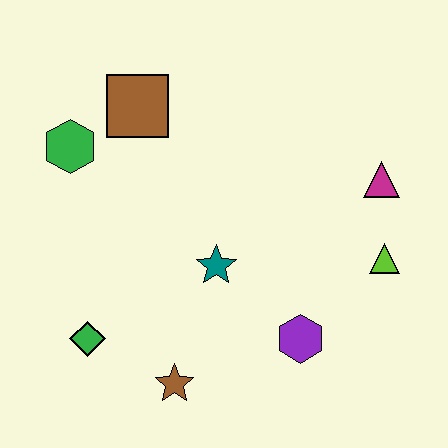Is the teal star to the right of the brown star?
Yes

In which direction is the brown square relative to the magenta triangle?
The brown square is to the left of the magenta triangle.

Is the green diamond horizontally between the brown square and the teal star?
No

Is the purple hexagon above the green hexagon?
No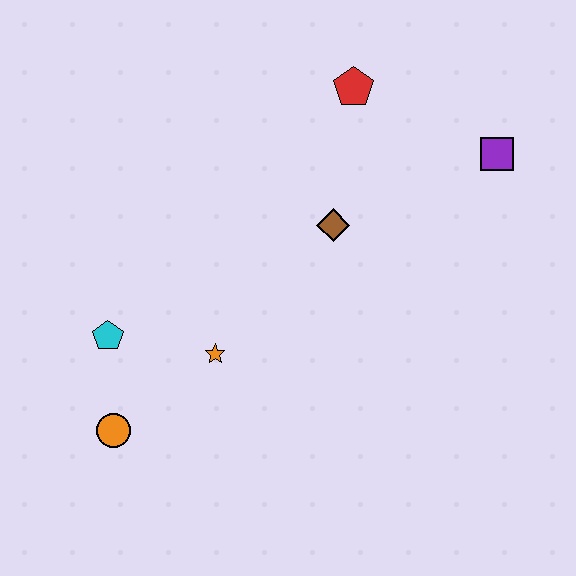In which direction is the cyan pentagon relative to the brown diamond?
The cyan pentagon is to the left of the brown diamond.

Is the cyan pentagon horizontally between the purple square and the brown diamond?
No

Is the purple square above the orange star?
Yes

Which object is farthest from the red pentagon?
The orange circle is farthest from the red pentagon.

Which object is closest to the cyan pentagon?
The orange circle is closest to the cyan pentagon.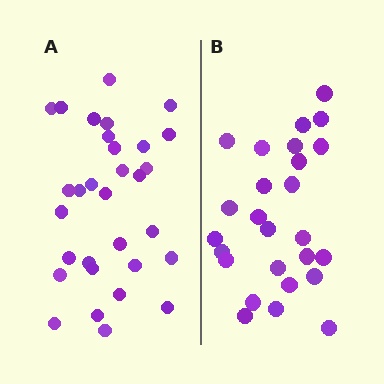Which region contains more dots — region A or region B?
Region A (the left region) has more dots.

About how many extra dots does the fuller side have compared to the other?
Region A has about 5 more dots than region B.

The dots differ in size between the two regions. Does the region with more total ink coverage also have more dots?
No. Region B has more total ink coverage because its dots are larger, but region A actually contains more individual dots. Total area can be misleading — the number of items is what matters here.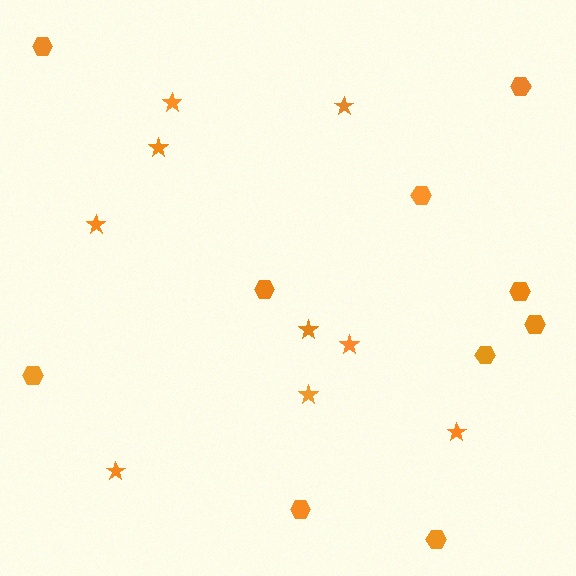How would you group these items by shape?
There are 2 groups: one group of hexagons (10) and one group of stars (9).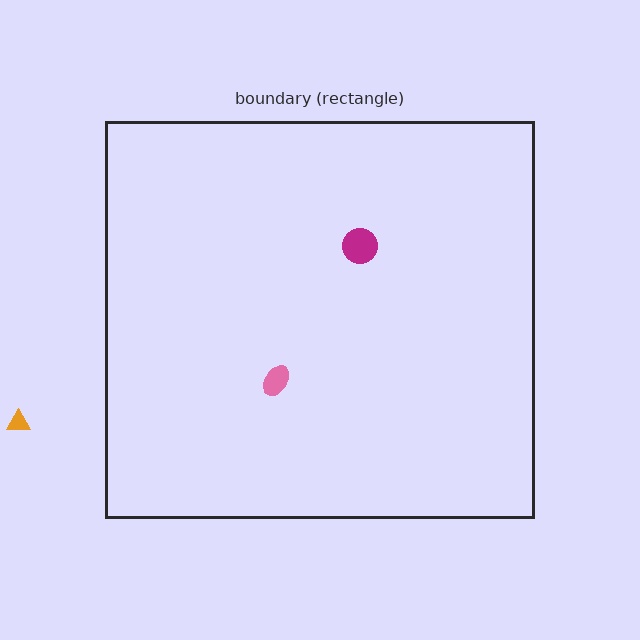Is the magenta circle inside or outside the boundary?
Inside.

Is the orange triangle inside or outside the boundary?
Outside.